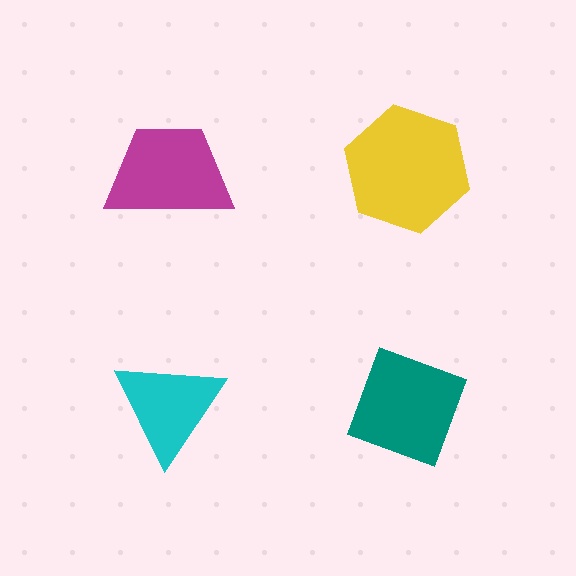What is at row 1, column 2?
A yellow hexagon.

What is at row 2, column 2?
A teal diamond.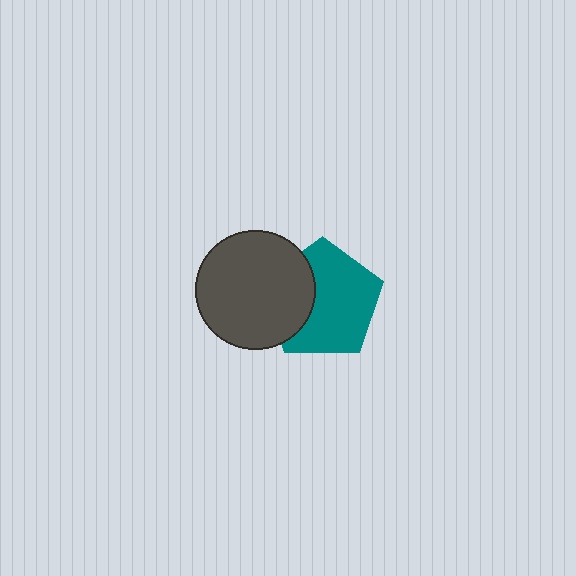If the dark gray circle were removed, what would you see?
You would see the complete teal pentagon.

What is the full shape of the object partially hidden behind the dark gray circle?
The partially hidden object is a teal pentagon.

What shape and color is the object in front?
The object in front is a dark gray circle.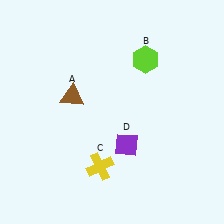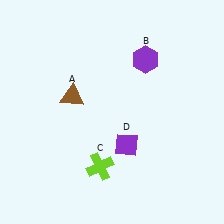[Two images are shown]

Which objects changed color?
B changed from lime to purple. C changed from yellow to lime.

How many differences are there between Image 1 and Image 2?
There are 2 differences between the two images.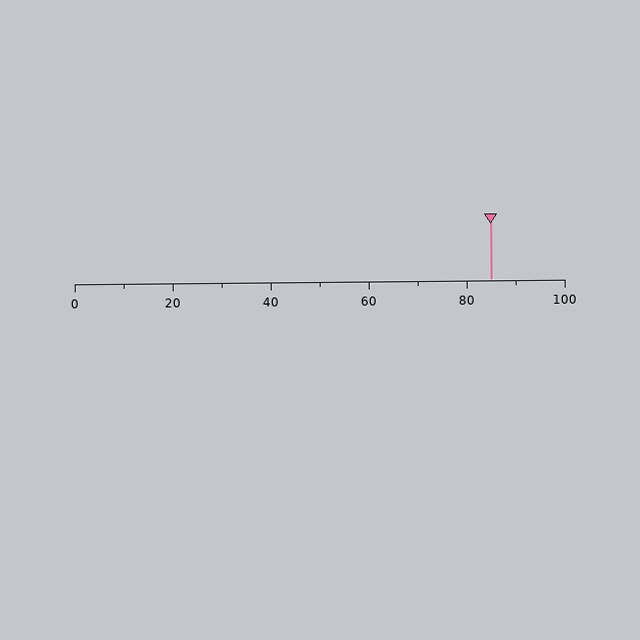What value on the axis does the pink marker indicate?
The marker indicates approximately 85.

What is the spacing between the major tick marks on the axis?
The major ticks are spaced 20 apart.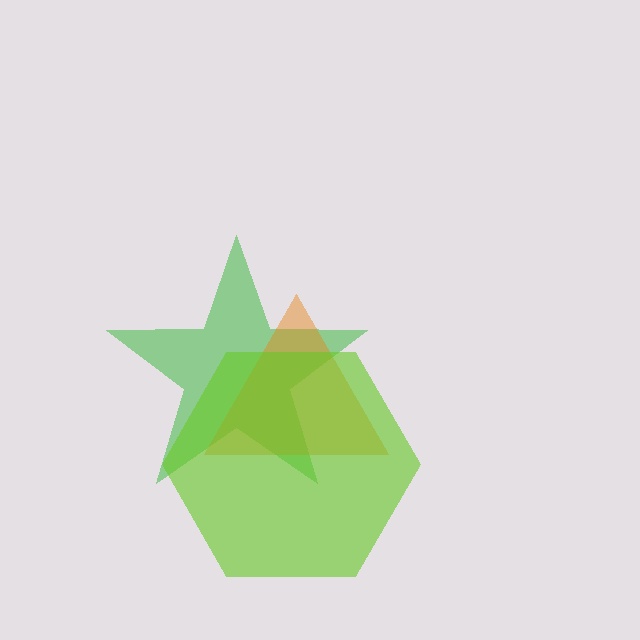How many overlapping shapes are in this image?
There are 3 overlapping shapes in the image.